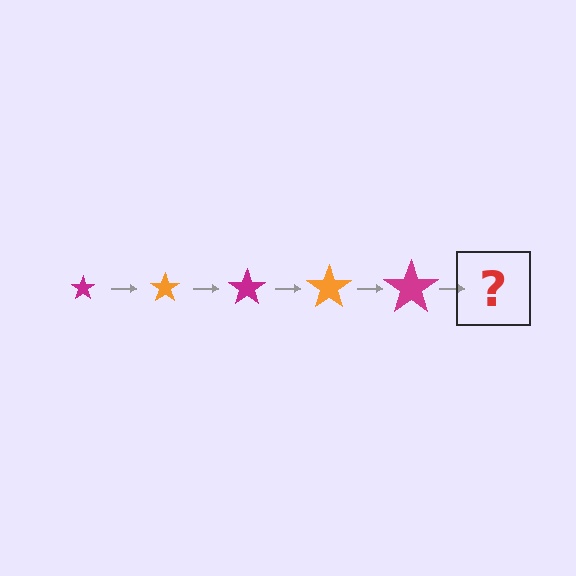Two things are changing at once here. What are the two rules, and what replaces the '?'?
The two rules are that the star grows larger each step and the color cycles through magenta and orange. The '?' should be an orange star, larger than the previous one.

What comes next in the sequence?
The next element should be an orange star, larger than the previous one.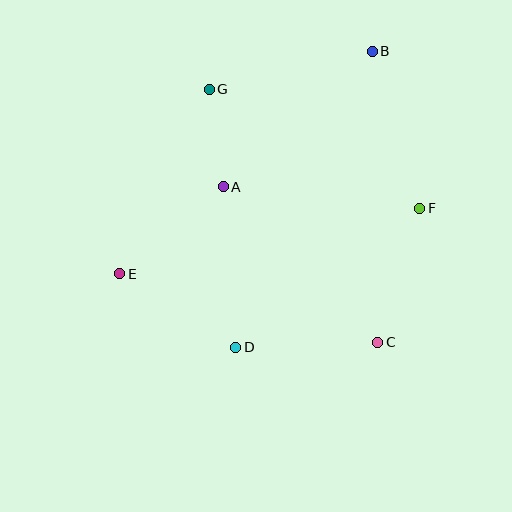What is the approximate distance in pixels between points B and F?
The distance between B and F is approximately 164 pixels.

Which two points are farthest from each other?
Points B and E are farthest from each other.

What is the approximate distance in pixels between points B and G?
The distance between B and G is approximately 167 pixels.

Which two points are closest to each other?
Points A and G are closest to each other.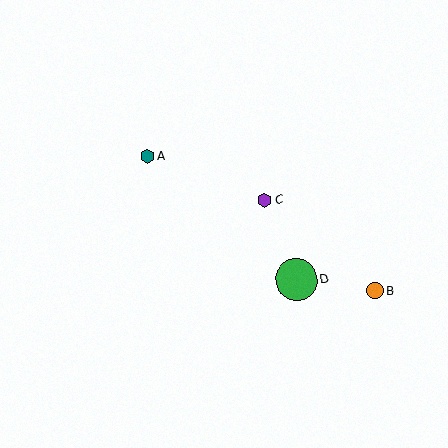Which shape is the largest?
The green circle (labeled D) is the largest.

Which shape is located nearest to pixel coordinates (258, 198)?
The purple hexagon (labeled C) at (264, 200) is nearest to that location.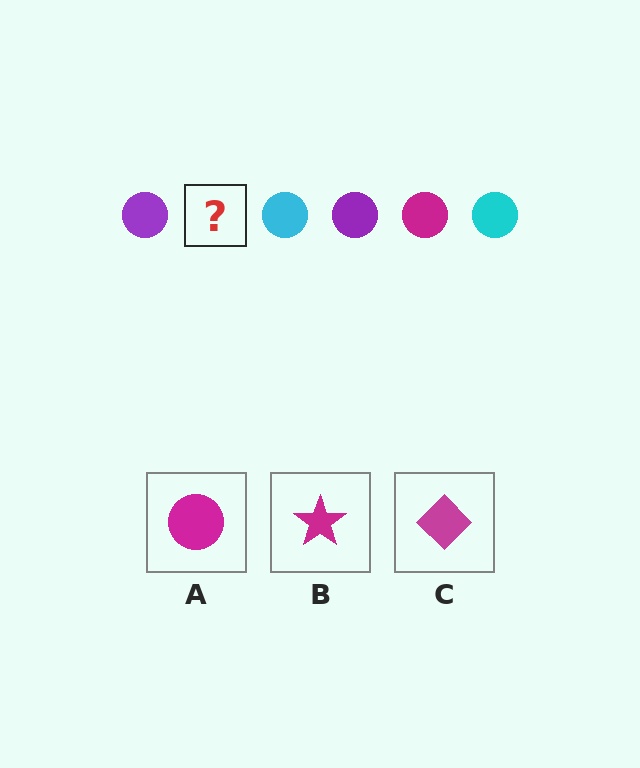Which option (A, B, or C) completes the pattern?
A.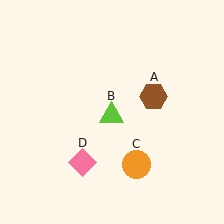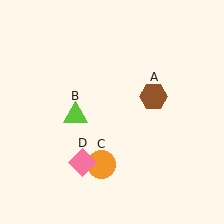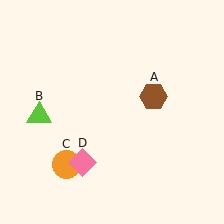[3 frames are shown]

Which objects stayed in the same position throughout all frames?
Brown hexagon (object A) and pink diamond (object D) remained stationary.